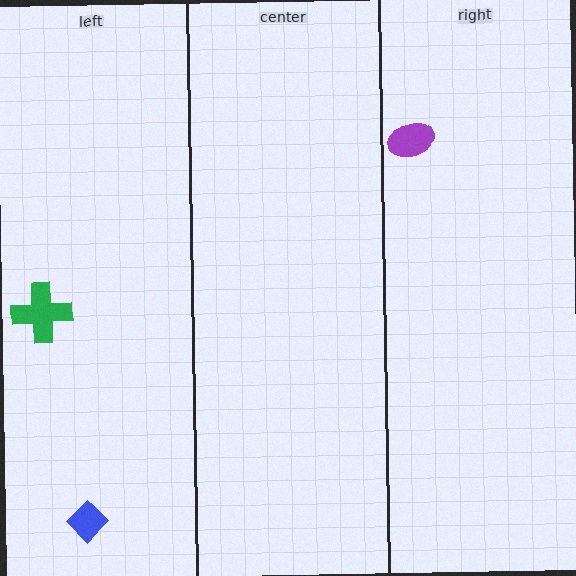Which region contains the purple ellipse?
The right region.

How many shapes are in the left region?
2.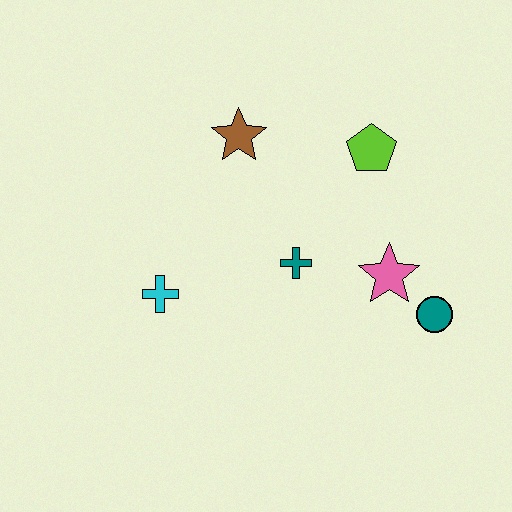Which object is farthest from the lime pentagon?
The cyan cross is farthest from the lime pentagon.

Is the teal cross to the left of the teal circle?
Yes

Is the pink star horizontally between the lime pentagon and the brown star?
No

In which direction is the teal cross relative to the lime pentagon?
The teal cross is below the lime pentagon.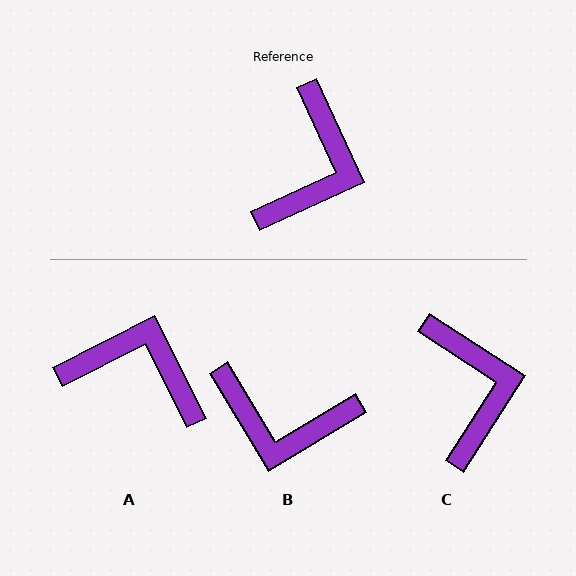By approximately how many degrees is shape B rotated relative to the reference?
Approximately 84 degrees clockwise.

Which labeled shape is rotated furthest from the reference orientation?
A, about 92 degrees away.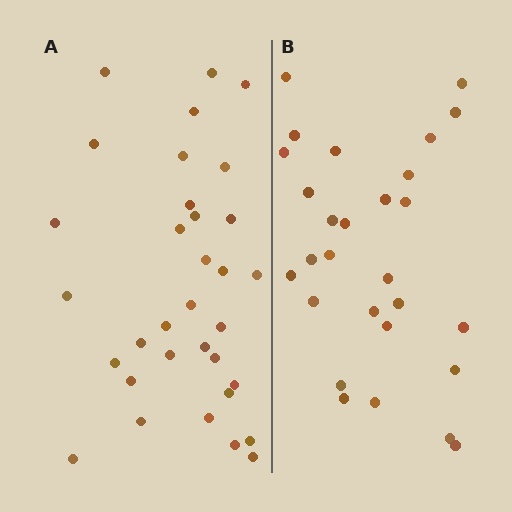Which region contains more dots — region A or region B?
Region A (the left region) has more dots.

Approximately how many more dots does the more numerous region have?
Region A has about 5 more dots than region B.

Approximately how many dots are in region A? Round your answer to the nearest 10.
About 30 dots. (The exact count is 33, which rounds to 30.)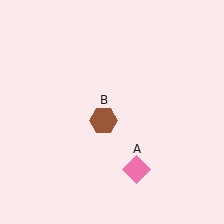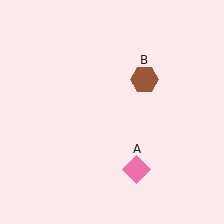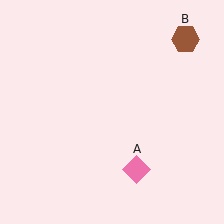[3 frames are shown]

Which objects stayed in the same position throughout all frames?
Pink diamond (object A) remained stationary.